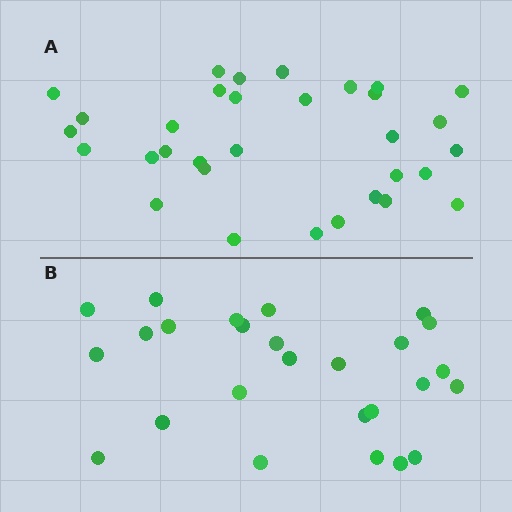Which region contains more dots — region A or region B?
Region A (the top region) has more dots.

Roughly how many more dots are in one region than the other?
Region A has about 6 more dots than region B.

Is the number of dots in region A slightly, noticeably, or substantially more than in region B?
Region A has only slightly more — the two regions are fairly close. The ratio is roughly 1.2 to 1.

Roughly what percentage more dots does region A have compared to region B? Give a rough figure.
About 25% more.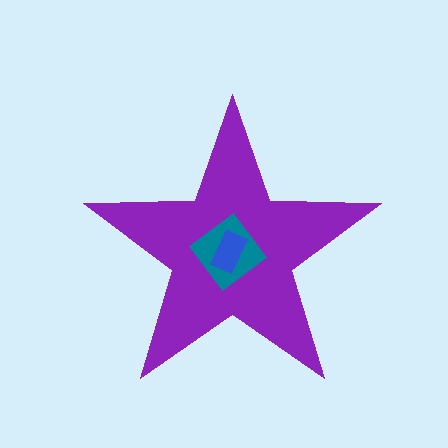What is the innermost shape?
The blue rectangle.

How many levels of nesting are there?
3.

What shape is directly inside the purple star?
The teal diamond.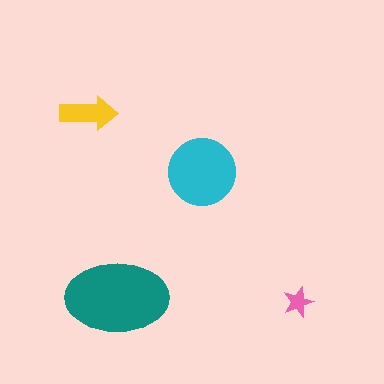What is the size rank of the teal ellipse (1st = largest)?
1st.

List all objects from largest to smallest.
The teal ellipse, the cyan circle, the yellow arrow, the pink star.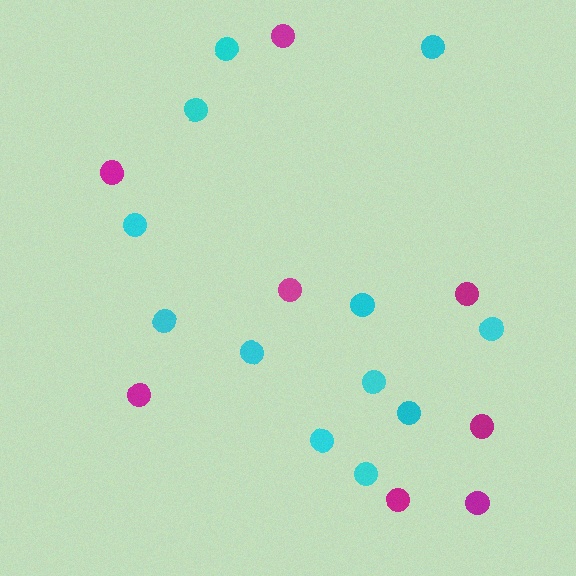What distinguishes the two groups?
There are 2 groups: one group of cyan circles (12) and one group of magenta circles (8).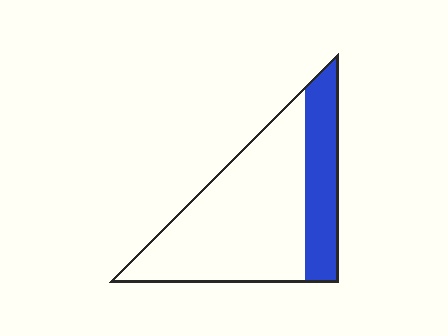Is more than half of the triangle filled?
No.